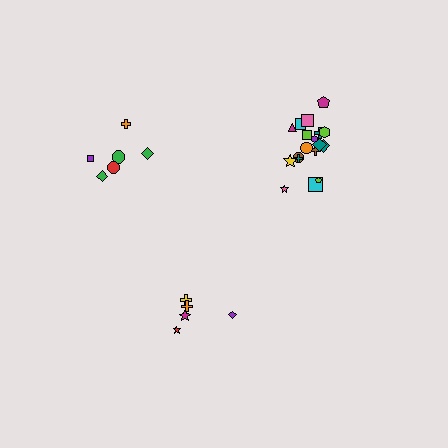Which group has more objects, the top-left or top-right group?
The top-right group.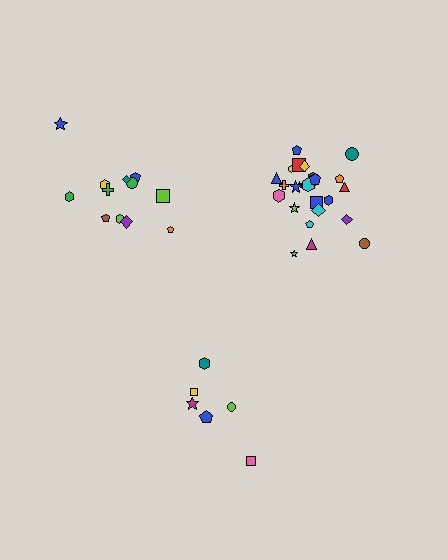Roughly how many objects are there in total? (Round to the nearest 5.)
Roughly 45 objects in total.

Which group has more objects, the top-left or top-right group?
The top-right group.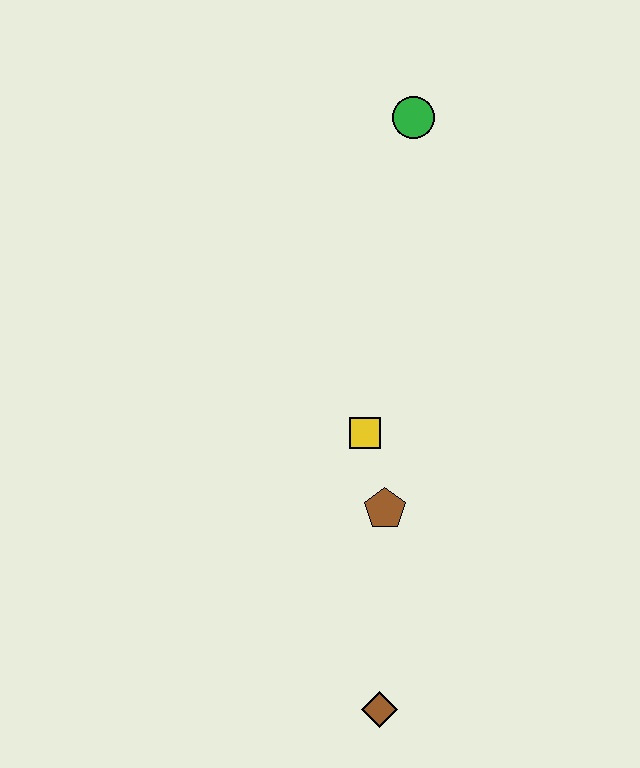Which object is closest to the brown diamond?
The brown pentagon is closest to the brown diamond.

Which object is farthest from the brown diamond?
The green circle is farthest from the brown diamond.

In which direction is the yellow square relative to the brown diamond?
The yellow square is above the brown diamond.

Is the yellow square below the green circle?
Yes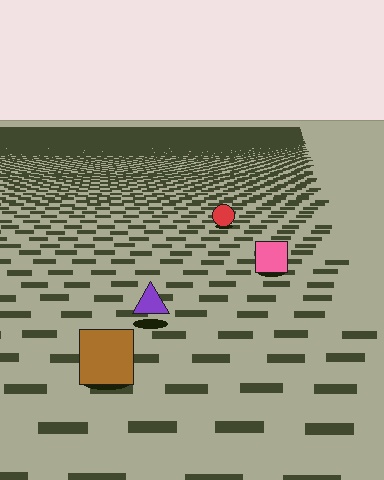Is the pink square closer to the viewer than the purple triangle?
No. The purple triangle is closer — you can tell from the texture gradient: the ground texture is coarser near it.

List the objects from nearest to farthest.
From nearest to farthest: the brown square, the purple triangle, the pink square, the red circle.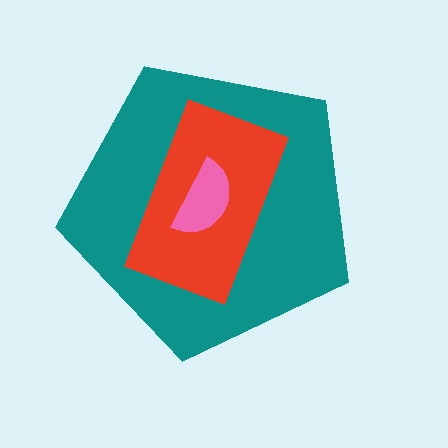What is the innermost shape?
The pink semicircle.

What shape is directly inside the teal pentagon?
The red rectangle.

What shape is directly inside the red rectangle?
The pink semicircle.